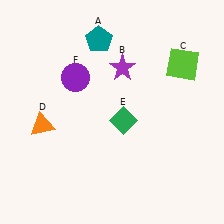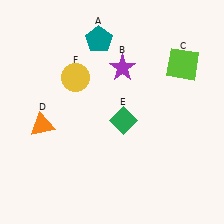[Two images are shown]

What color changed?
The circle (F) changed from purple in Image 1 to yellow in Image 2.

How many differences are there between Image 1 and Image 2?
There is 1 difference between the two images.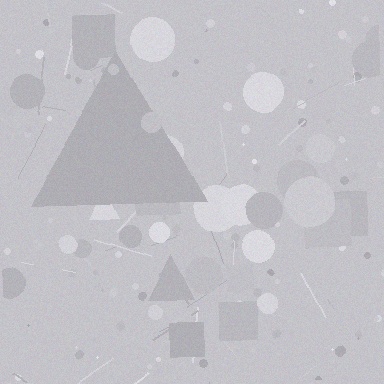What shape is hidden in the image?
A triangle is hidden in the image.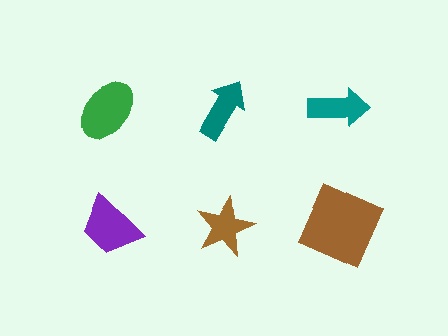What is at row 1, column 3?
A teal arrow.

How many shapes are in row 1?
3 shapes.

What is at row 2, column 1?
A purple trapezoid.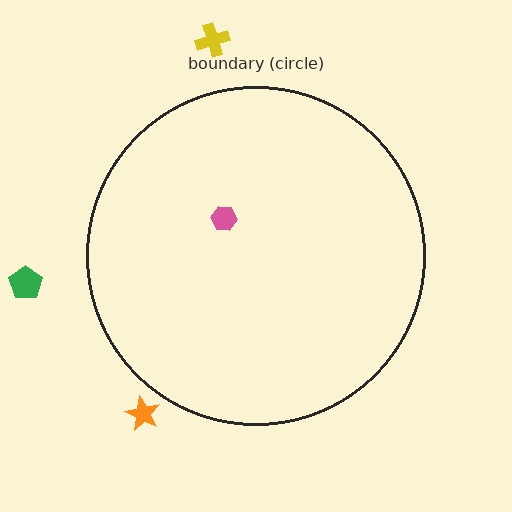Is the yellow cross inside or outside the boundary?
Outside.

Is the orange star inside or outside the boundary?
Outside.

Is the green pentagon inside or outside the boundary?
Outside.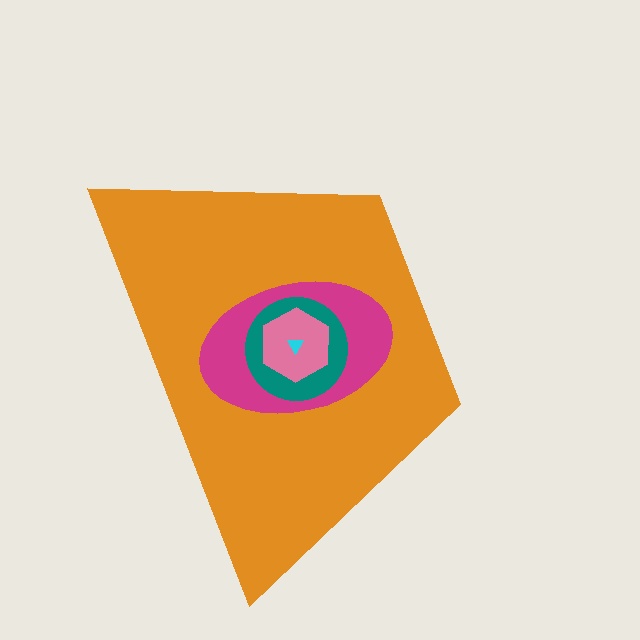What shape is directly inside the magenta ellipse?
The teal circle.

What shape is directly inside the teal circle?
The pink hexagon.